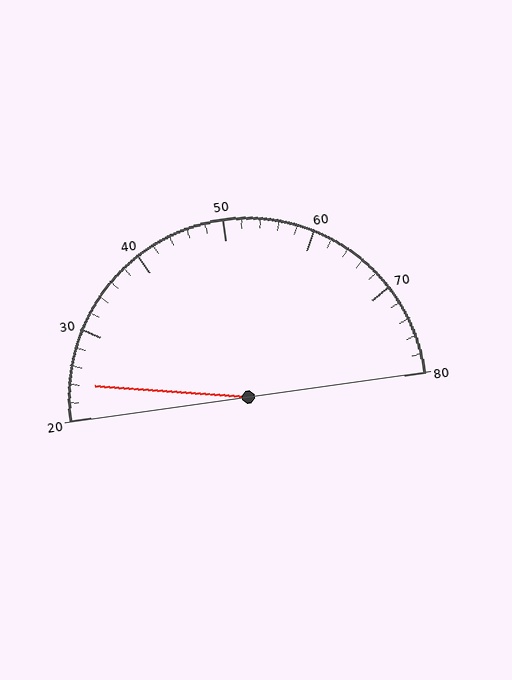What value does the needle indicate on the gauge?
The needle indicates approximately 24.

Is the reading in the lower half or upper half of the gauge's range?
The reading is in the lower half of the range (20 to 80).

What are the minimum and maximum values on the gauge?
The gauge ranges from 20 to 80.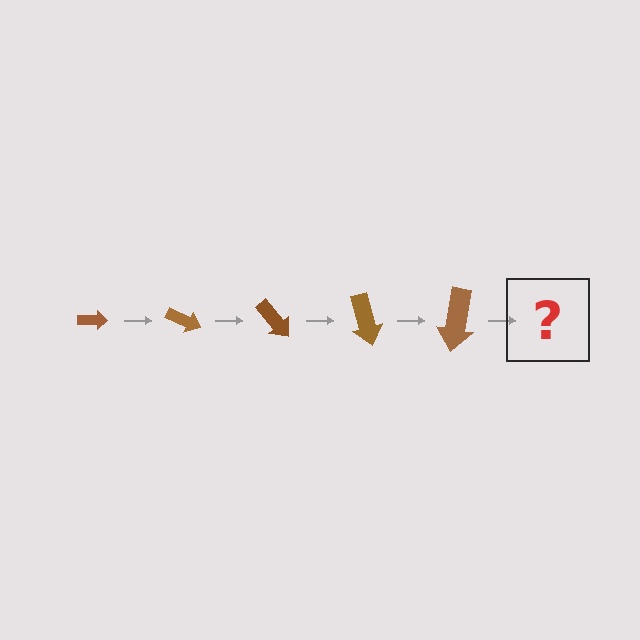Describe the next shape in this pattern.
It should be an arrow, larger than the previous one and rotated 125 degrees from the start.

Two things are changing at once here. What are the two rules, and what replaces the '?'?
The two rules are that the arrow grows larger each step and it rotates 25 degrees each step. The '?' should be an arrow, larger than the previous one and rotated 125 degrees from the start.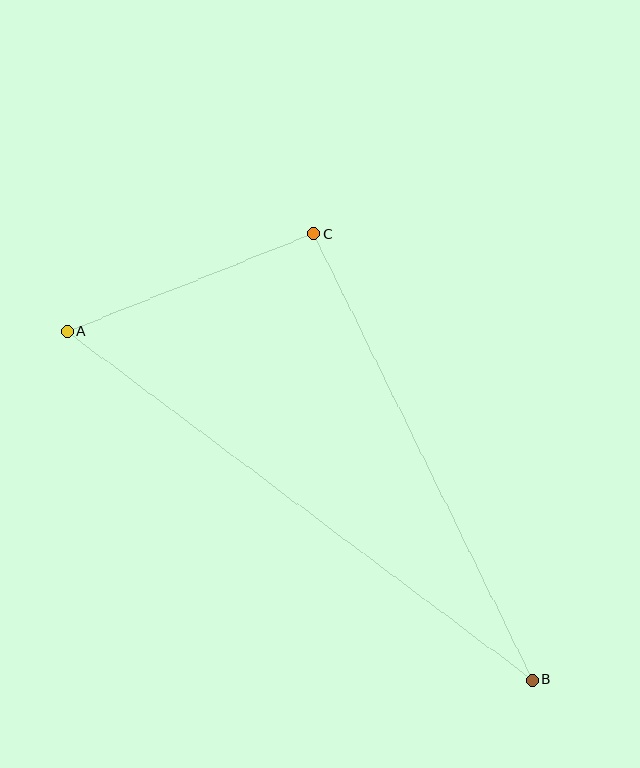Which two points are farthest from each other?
Points A and B are farthest from each other.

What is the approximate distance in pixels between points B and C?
The distance between B and C is approximately 496 pixels.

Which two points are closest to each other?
Points A and C are closest to each other.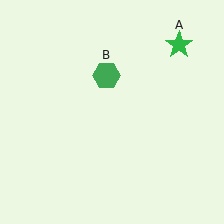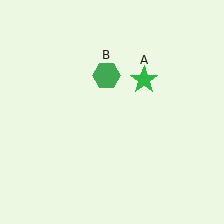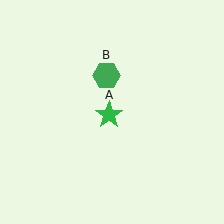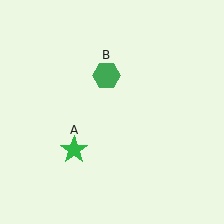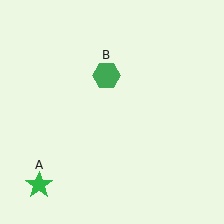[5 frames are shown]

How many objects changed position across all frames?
1 object changed position: green star (object A).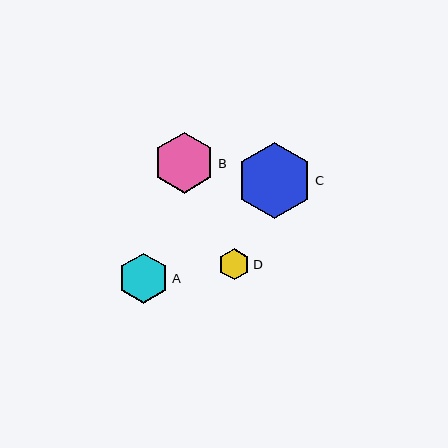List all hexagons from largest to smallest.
From largest to smallest: C, B, A, D.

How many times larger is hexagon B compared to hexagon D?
Hexagon B is approximately 2.0 times the size of hexagon D.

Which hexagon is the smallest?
Hexagon D is the smallest with a size of approximately 31 pixels.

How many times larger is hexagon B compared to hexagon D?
Hexagon B is approximately 2.0 times the size of hexagon D.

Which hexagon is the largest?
Hexagon C is the largest with a size of approximately 76 pixels.